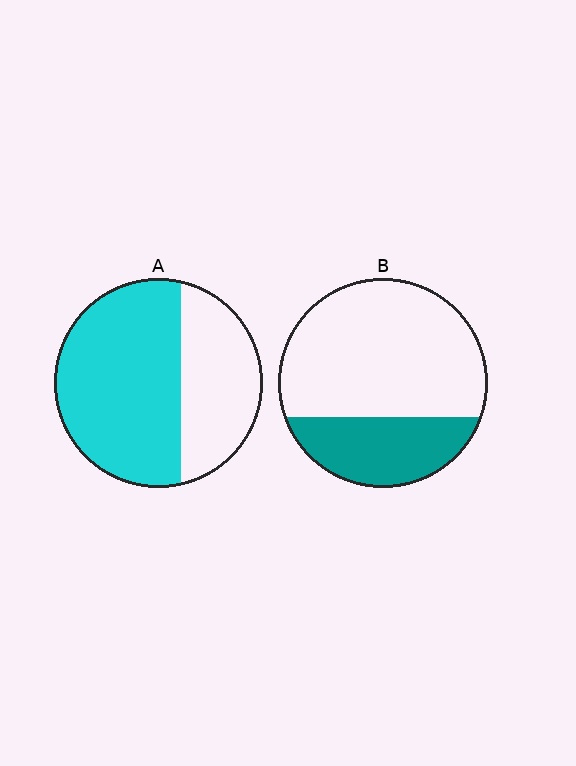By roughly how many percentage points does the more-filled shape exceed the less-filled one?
By roughly 35 percentage points (A over B).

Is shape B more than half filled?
No.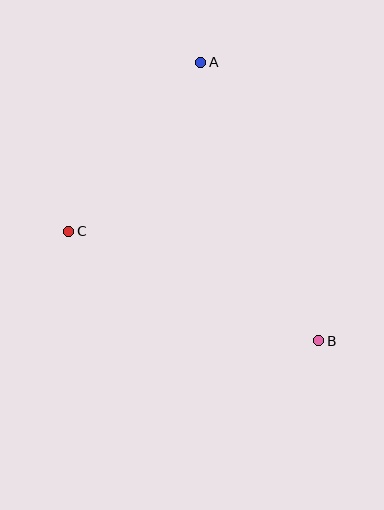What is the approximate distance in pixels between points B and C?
The distance between B and C is approximately 273 pixels.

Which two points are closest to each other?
Points A and C are closest to each other.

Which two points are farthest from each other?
Points A and B are farthest from each other.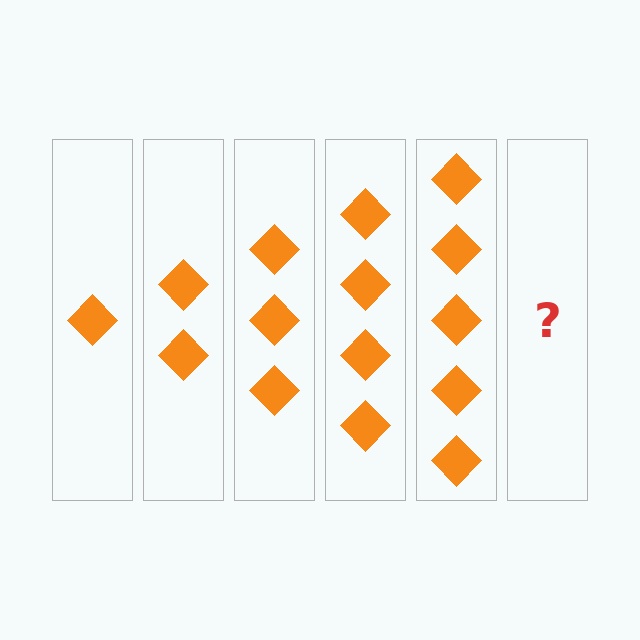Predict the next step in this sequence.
The next step is 6 diamonds.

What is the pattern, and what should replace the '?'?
The pattern is that each step adds one more diamond. The '?' should be 6 diamonds.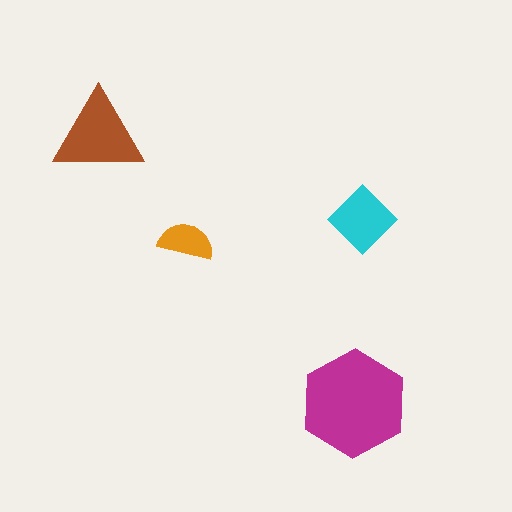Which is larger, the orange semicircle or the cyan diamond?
The cyan diamond.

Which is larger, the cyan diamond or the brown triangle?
The brown triangle.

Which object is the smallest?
The orange semicircle.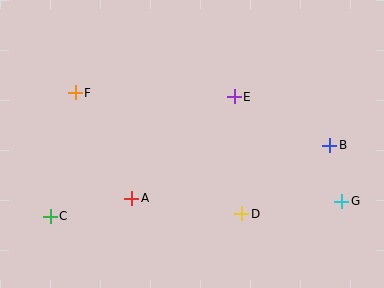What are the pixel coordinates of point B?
Point B is at (330, 145).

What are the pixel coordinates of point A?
Point A is at (132, 198).